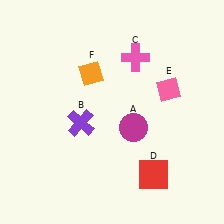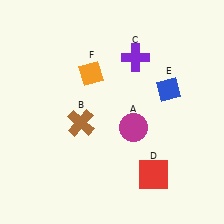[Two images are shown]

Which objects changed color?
B changed from purple to brown. C changed from pink to purple. E changed from pink to blue.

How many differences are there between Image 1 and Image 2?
There are 3 differences between the two images.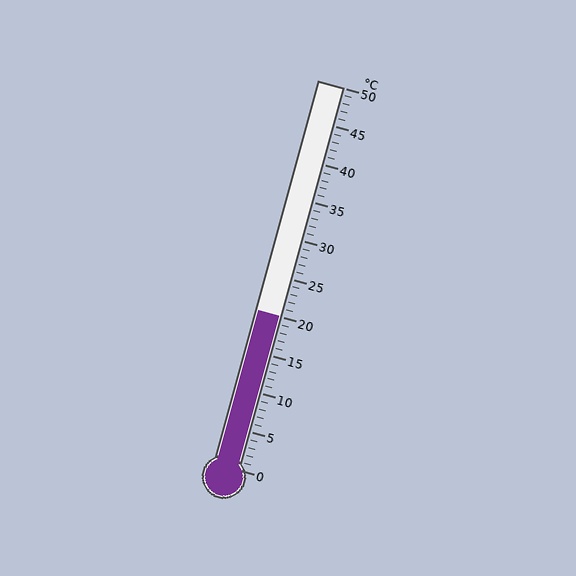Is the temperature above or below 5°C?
The temperature is above 5°C.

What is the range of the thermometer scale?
The thermometer scale ranges from 0°C to 50°C.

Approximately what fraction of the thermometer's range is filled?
The thermometer is filled to approximately 40% of its range.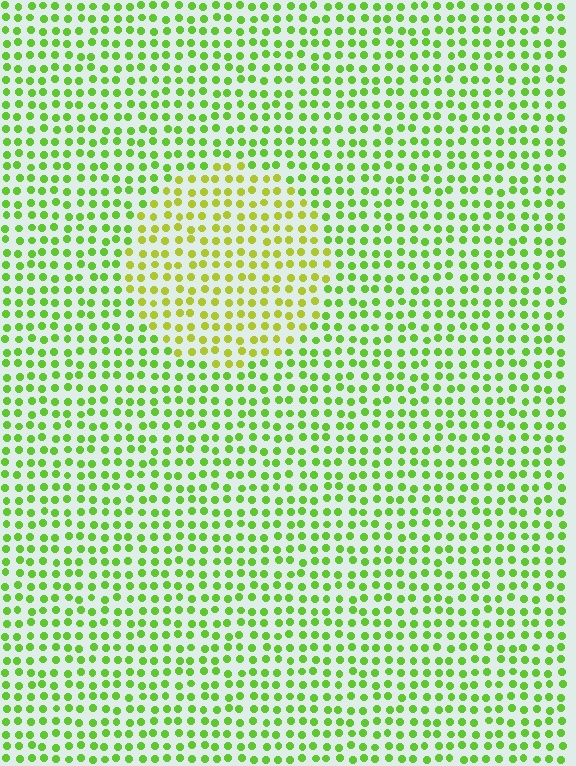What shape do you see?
I see a circle.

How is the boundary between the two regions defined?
The boundary is defined purely by a slight shift in hue (about 31 degrees). Spacing, size, and orientation are identical on both sides.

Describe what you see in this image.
The image is filled with small lime elements in a uniform arrangement. A circle-shaped region is visible where the elements are tinted to a slightly different hue, forming a subtle color boundary.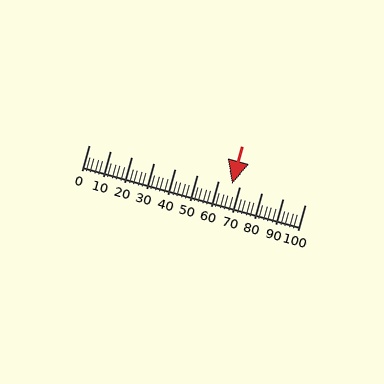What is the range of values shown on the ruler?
The ruler shows values from 0 to 100.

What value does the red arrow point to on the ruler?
The red arrow points to approximately 66.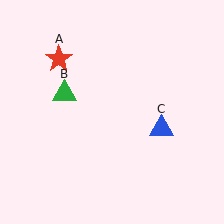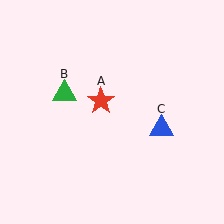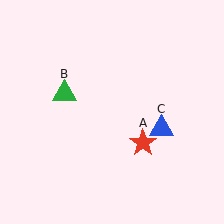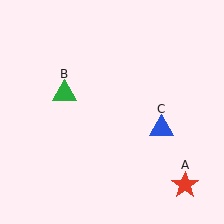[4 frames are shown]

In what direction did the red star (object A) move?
The red star (object A) moved down and to the right.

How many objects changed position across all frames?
1 object changed position: red star (object A).